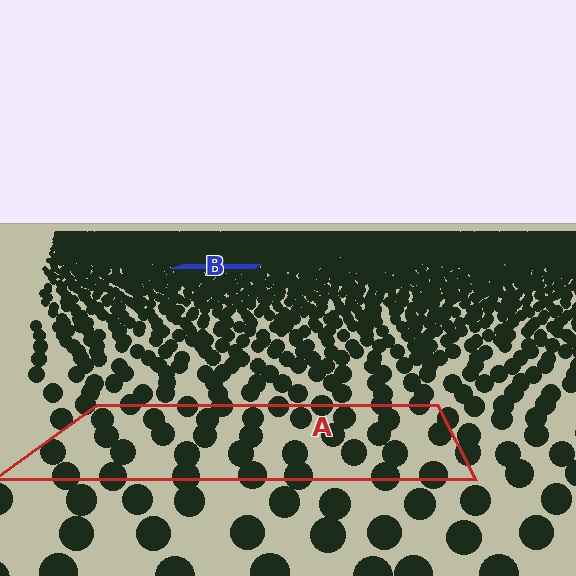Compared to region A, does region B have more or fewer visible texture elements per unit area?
Region B has more texture elements per unit area — they are packed more densely because it is farther away.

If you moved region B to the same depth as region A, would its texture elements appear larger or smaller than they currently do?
They would appear larger. At a closer depth, the same texture elements are projected at a bigger on-screen size.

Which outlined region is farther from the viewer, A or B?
Region B is farther from the viewer — the texture elements inside it appear smaller and more densely packed.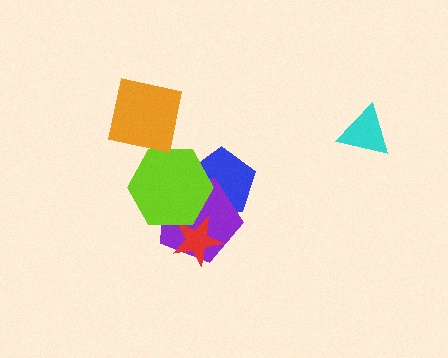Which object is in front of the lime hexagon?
The orange square is in front of the lime hexagon.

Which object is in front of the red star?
The lime hexagon is in front of the red star.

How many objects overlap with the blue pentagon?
2 objects overlap with the blue pentagon.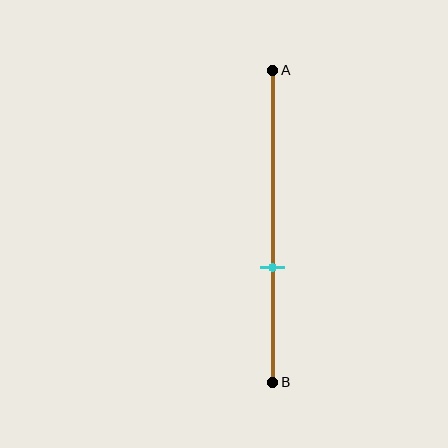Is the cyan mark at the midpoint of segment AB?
No, the mark is at about 65% from A, not at the 50% midpoint.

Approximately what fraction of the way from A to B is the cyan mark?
The cyan mark is approximately 65% of the way from A to B.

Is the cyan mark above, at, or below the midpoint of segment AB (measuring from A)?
The cyan mark is below the midpoint of segment AB.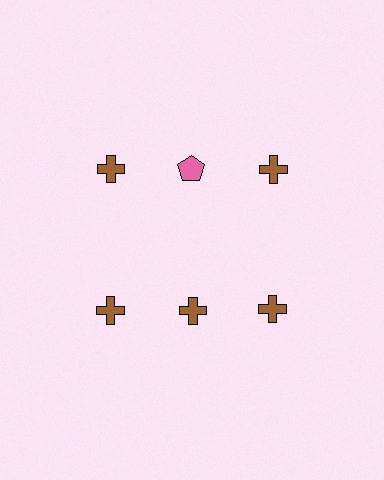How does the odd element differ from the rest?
It differs in both color (pink instead of brown) and shape (pentagon instead of cross).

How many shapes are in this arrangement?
There are 6 shapes arranged in a grid pattern.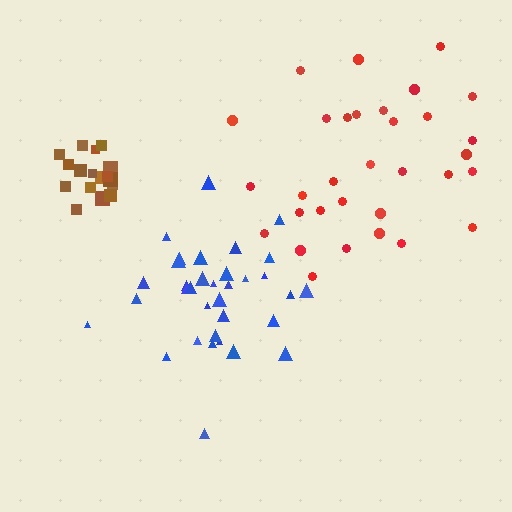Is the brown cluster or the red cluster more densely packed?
Brown.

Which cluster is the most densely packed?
Brown.